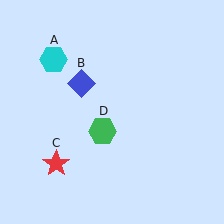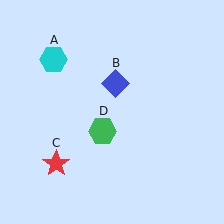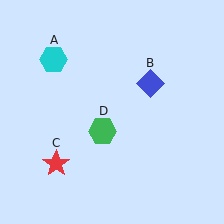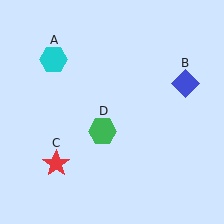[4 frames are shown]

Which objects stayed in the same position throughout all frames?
Cyan hexagon (object A) and red star (object C) and green hexagon (object D) remained stationary.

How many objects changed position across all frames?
1 object changed position: blue diamond (object B).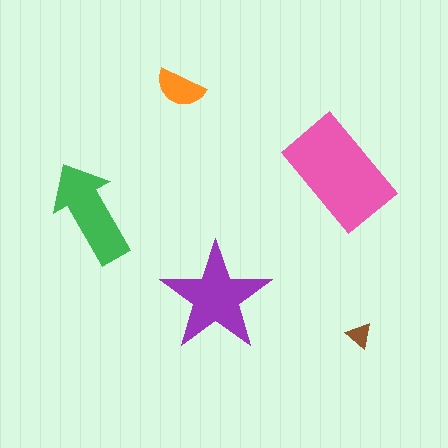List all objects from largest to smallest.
The pink rectangle, the purple star, the green arrow, the orange semicircle, the brown triangle.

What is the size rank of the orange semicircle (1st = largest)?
4th.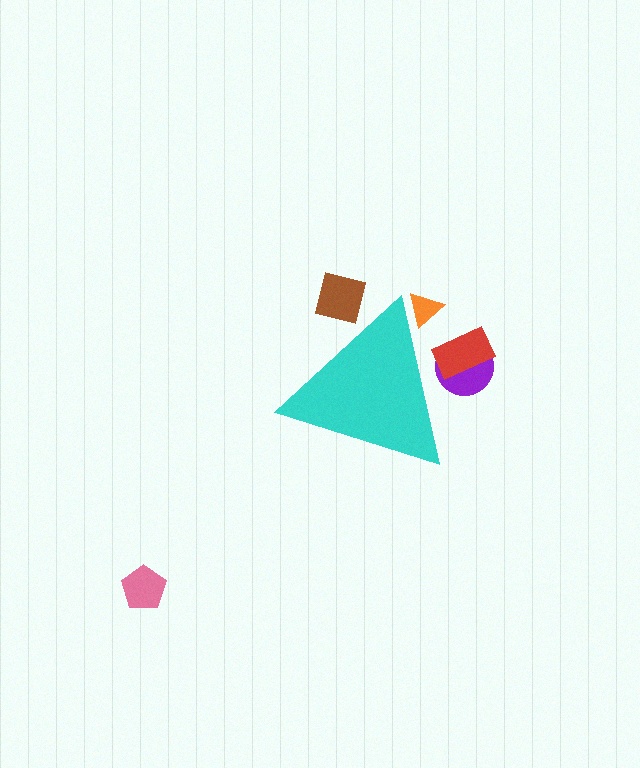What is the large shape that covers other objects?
A cyan triangle.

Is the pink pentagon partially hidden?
No, the pink pentagon is fully visible.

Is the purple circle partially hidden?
Yes, the purple circle is partially hidden behind the cyan triangle.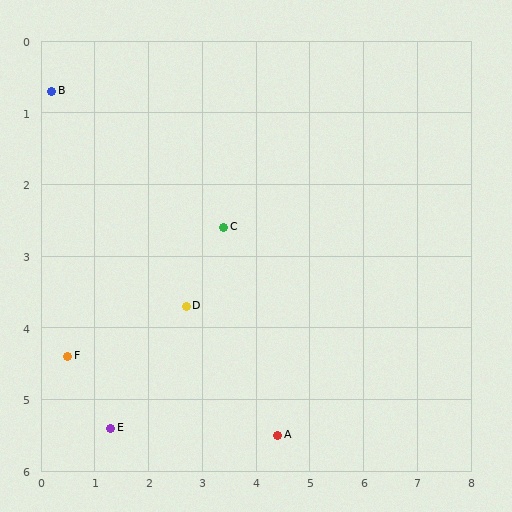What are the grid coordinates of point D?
Point D is at approximately (2.7, 3.7).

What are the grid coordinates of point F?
Point F is at approximately (0.5, 4.4).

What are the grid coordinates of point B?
Point B is at approximately (0.2, 0.7).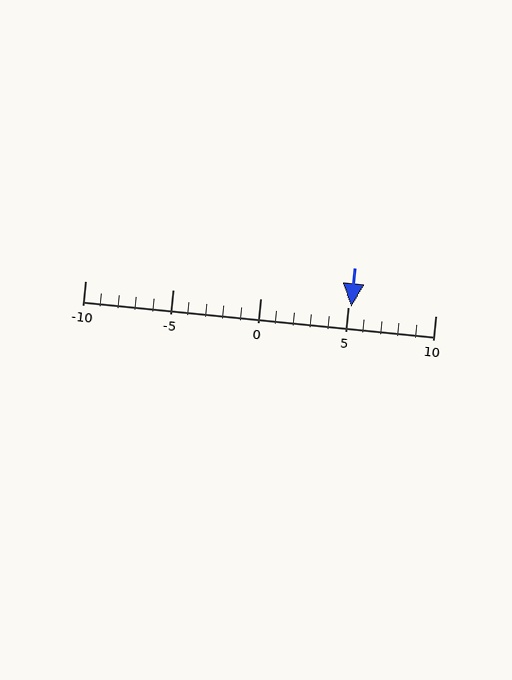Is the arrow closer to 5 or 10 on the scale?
The arrow is closer to 5.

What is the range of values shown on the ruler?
The ruler shows values from -10 to 10.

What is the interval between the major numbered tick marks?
The major tick marks are spaced 5 units apart.